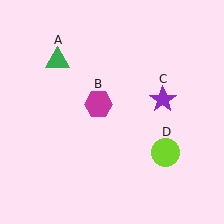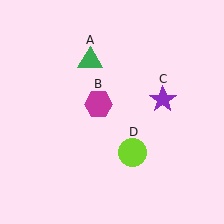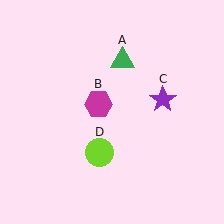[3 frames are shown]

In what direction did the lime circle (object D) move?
The lime circle (object D) moved left.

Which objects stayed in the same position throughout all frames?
Magenta hexagon (object B) and purple star (object C) remained stationary.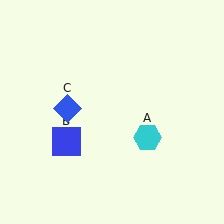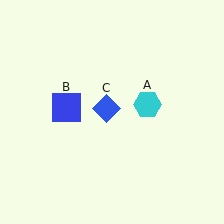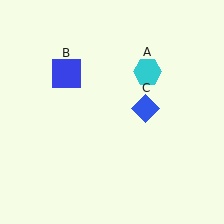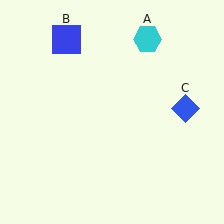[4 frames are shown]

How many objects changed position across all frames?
3 objects changed position: cyan hexagon (object A), blue square (object B), blue diamond (object C).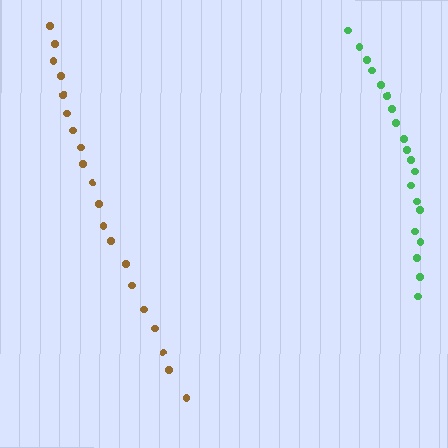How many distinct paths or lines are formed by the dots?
There are 2 distinct paths.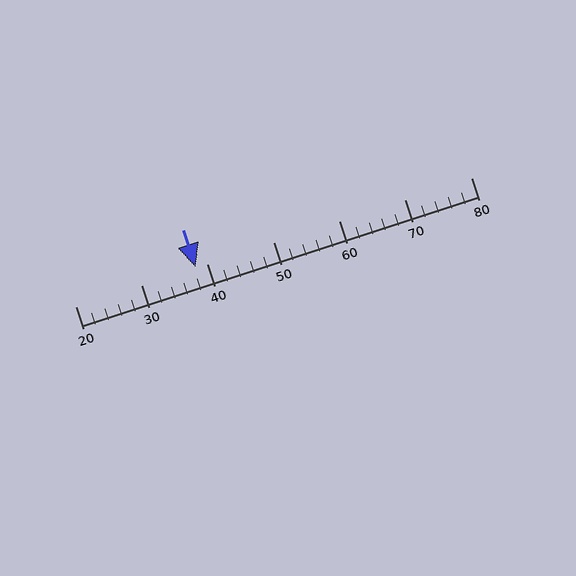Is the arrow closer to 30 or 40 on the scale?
The arrow is closer to 40.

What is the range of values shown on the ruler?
The ruler shows values from 20 to 80.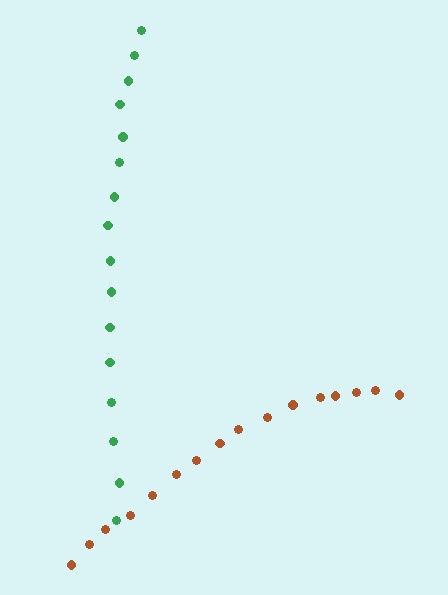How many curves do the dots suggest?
There are 2 distinct paths.